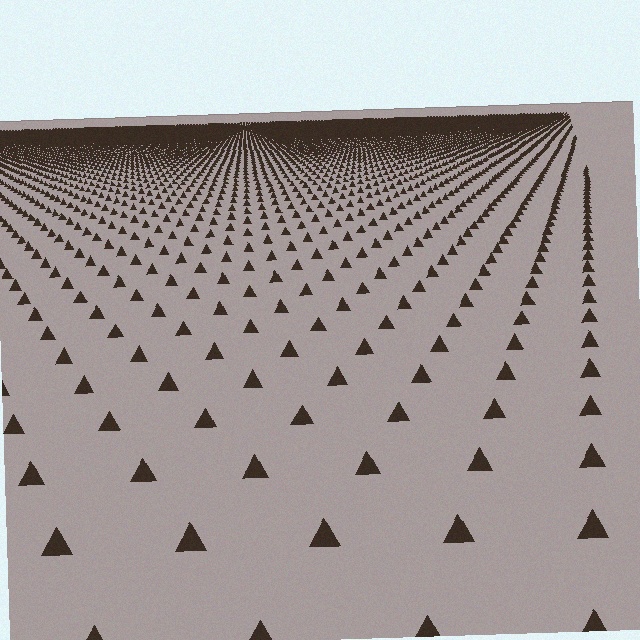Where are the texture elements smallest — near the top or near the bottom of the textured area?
Near the top.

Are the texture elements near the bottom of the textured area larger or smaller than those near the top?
Larger. Near the bottom, elements are closer to the viewer and appear at a bigger on-screen size.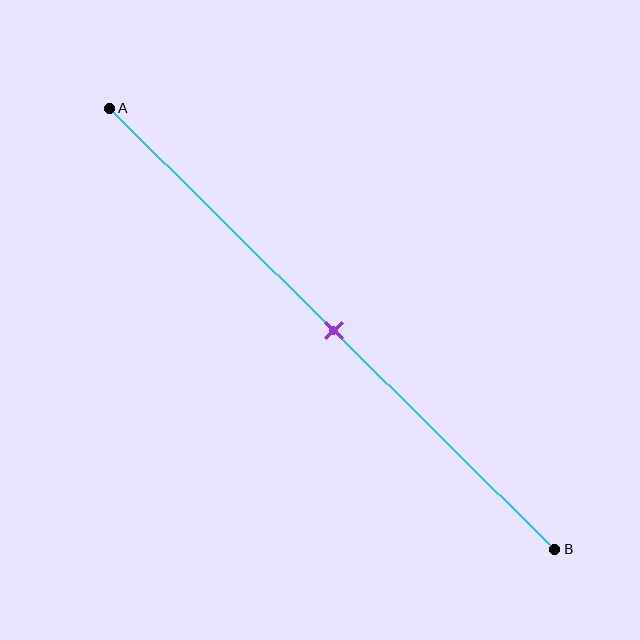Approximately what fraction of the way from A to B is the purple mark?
The purple mark is approximately 50% of the way from A to B.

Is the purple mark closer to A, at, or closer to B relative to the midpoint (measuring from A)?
The purple mark is approximately at the midpoint of segment AB.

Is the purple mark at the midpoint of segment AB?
Yes, the mark is approximately at the midpoint.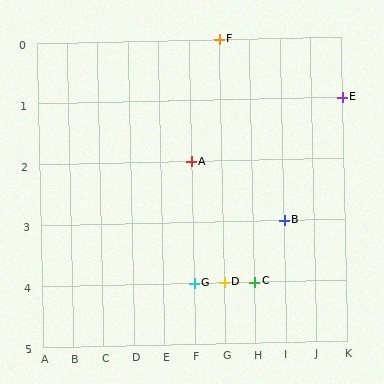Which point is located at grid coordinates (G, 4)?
Point D is at (G, 4).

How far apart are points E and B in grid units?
Points E and B are 2 columns and 2 rows apart (about 2.8 grid units diagonally).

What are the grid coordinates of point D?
Point D is at grid coordinates (G, 4).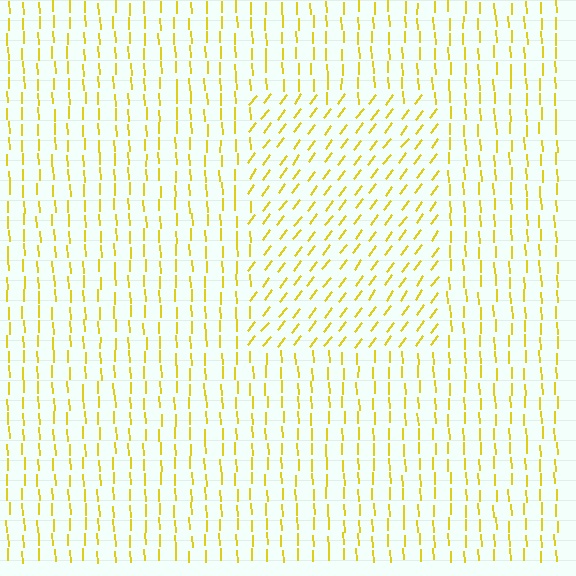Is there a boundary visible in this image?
Yes, there is a texture boundary formed by a change in line orientation.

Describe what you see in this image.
The image is filled with small yellow line segments. A rectangle region in the image has lines oriented differently from the surrounding lines, creating a visible texture boundary.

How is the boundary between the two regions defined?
The boundary is defined purely by a change in line orientation (approximately 39 degrees difference). All lines are the same color and thickness.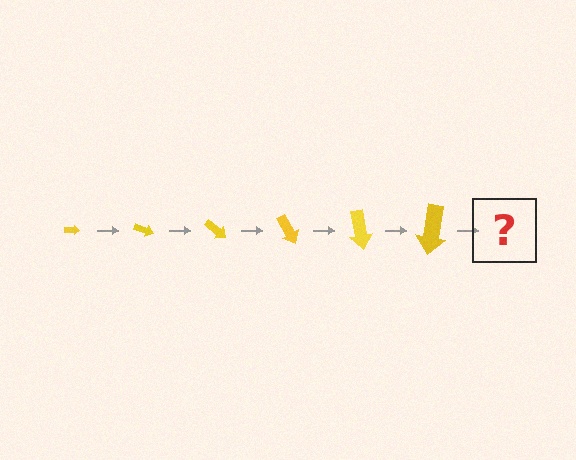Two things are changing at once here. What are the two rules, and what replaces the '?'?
The two rules are that the arrow grows larger each step and it rotates 20 degrees each step. The '?' should be an arrow, larger than the previous one and rotated 120 degrees from the start.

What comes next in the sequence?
The next element should be an arrow, larger than the previous one and rotated 120 degrees from the start.